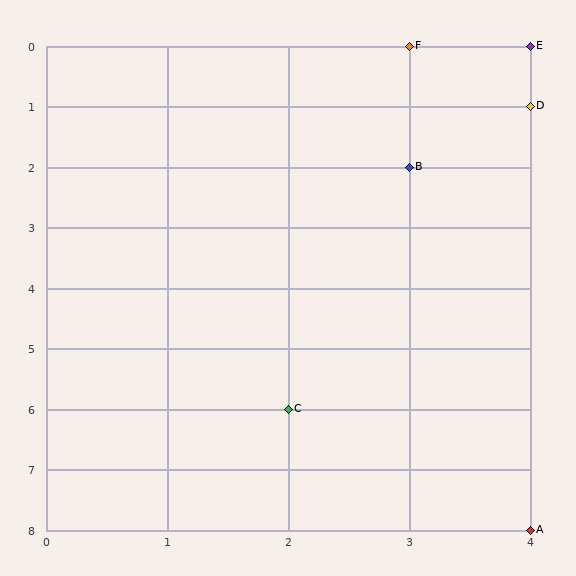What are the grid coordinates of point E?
Point E is at grid coordinates (4, 0).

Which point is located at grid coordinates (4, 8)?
Point A is at (4, 8).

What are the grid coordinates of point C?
Point C is at grid coordinates (2, 6).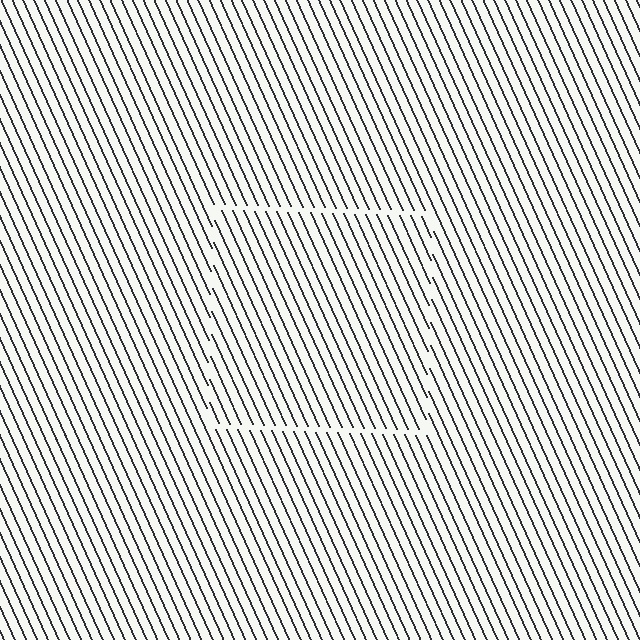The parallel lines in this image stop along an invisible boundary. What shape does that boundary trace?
An illusory square. The interior of the shape contains the same grating, shifted by half a period — the contour is defined by the phase discontinuity where line-ends from the inner and outer gratings abut.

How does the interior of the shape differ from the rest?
The interior of the shape contains the same grating, shifted by half a period — the contour is defined by the phase discontinuity where line-ends from the inner and outer gratings abut.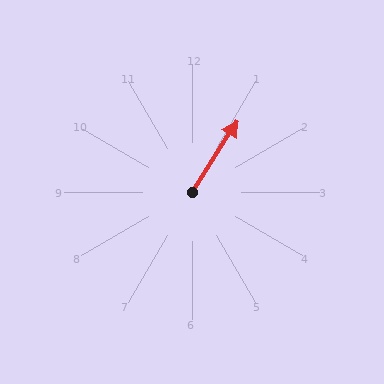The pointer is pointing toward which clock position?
Roughly 1 o'clock.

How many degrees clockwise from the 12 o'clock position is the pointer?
Approximately 32 degrees.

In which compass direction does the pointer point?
Northeast.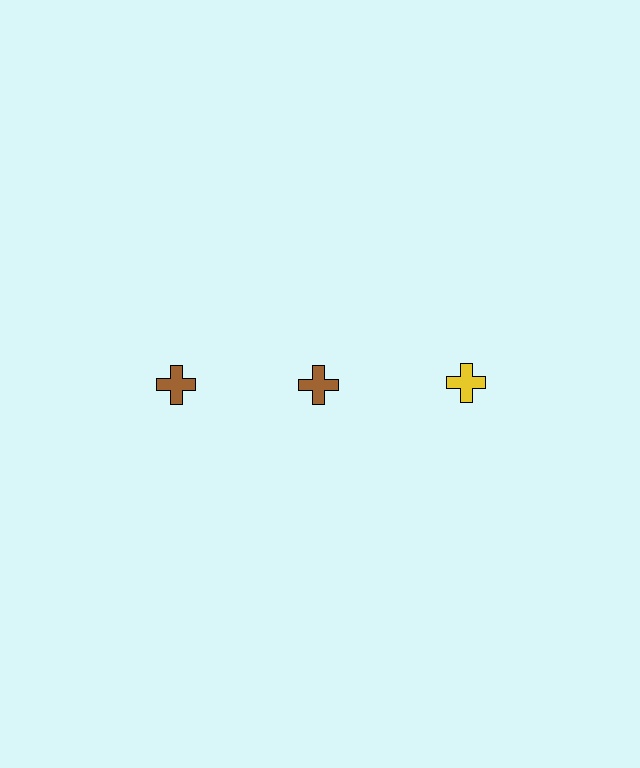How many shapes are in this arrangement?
There are 3 shapes arranged in a grid pattern.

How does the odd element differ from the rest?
It has a different color: yellow instead of brown.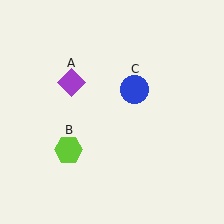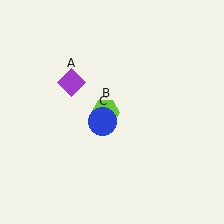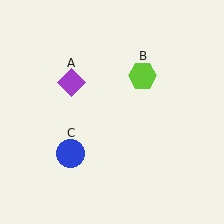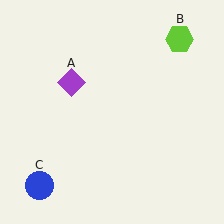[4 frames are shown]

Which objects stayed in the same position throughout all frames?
Purple diamond (object A) remained stationary.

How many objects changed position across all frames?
2 objects changed position: lime hexagon (object B), blue circle (object C).